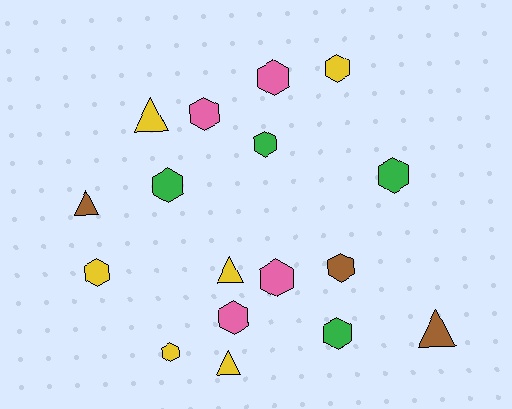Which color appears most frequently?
Yellow, with 6 objects.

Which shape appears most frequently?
Hexagon, with 12 objects.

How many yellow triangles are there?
There are 3 yellow triangles.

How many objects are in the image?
There are 17 objects.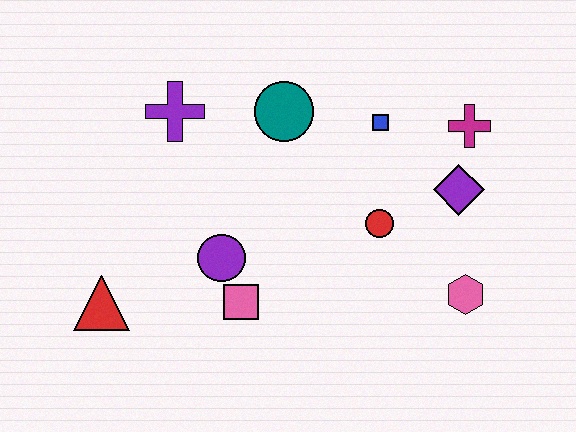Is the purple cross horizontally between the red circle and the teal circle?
No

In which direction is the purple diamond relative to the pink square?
The purple diamond is to the right of the pink square.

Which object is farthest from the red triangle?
The magenta cross is farthest from the red triangle.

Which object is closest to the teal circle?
The blue square is closest to the teal circle.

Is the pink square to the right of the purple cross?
Yes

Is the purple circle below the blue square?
Yes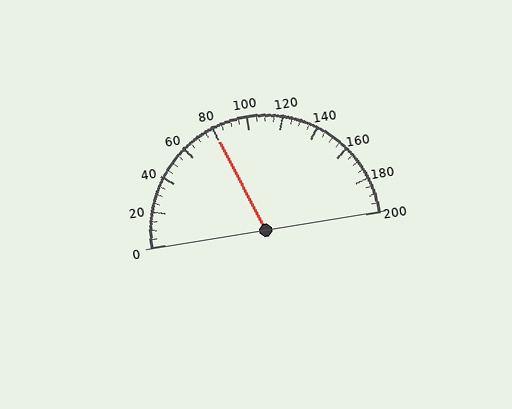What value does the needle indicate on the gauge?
The needle indicates approximately 80.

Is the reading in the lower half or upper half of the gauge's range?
The reading is in the lower half of the range (0 to 200).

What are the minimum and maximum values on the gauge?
The gauge ranges from 0 to 200.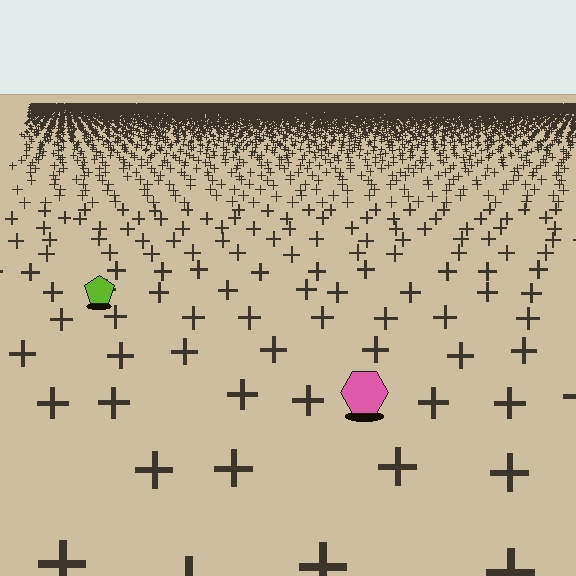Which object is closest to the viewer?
The pink hexagon is closest. The texture marks near it are larger and more spread out.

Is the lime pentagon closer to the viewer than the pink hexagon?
No. The pink hexagon is closer — you can tell from the texture gradient: the ground texture is coarser near it.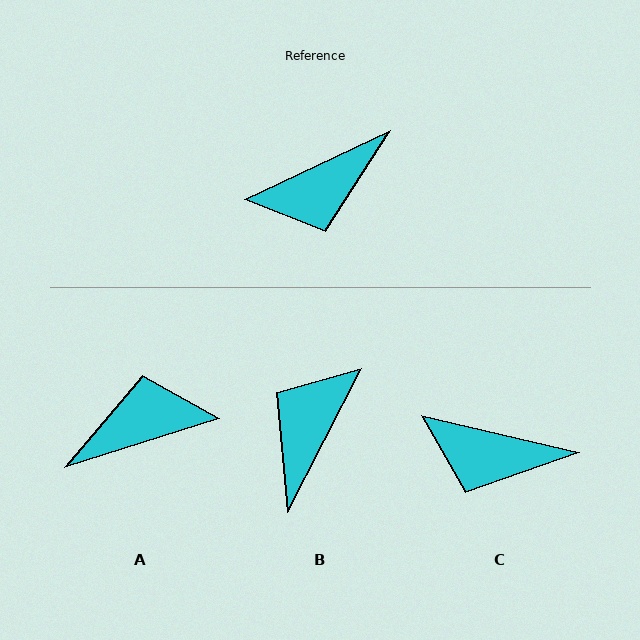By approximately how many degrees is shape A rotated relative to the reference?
Approximately 173 degrees counter-clockwise.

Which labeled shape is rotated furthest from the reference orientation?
A, about 173 degrees away.